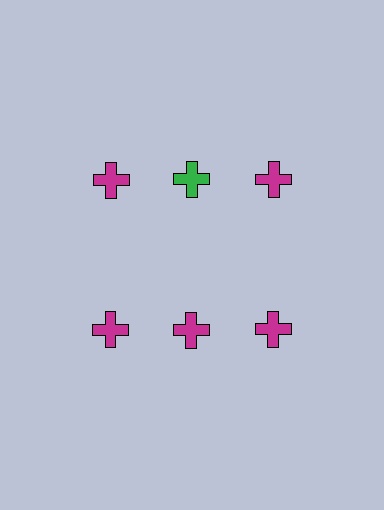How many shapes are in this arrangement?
There are 6 shapes arranged in a grid pattern.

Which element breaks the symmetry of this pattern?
The green cross in the top row, second from left column breaks the symmetry. All other shapes are magenta crosses.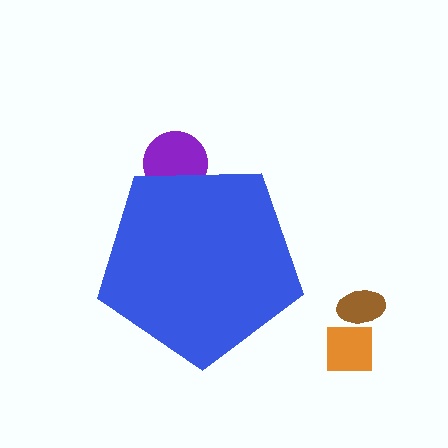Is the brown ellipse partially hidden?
No, the brown ellipse is fully visible.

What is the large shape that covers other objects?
A blue pentagon.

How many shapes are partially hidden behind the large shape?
1 shape is partially hidden.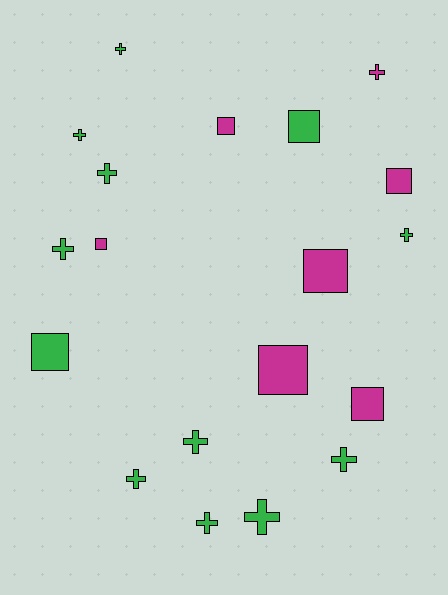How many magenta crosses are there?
There is 1 magenta cross.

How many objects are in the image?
There are 19 objects.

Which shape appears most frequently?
Cross, with 11 objects.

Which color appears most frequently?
Green, with 12 objects.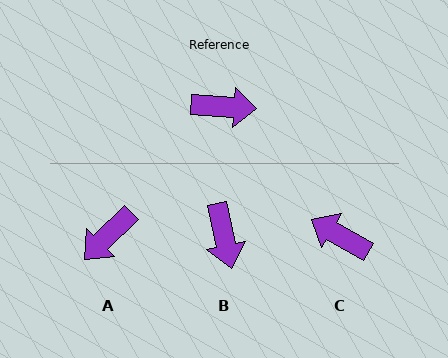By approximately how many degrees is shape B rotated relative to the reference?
Approximately 74 degrees clockwise.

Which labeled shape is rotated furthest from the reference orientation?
C, about 154 degrees away.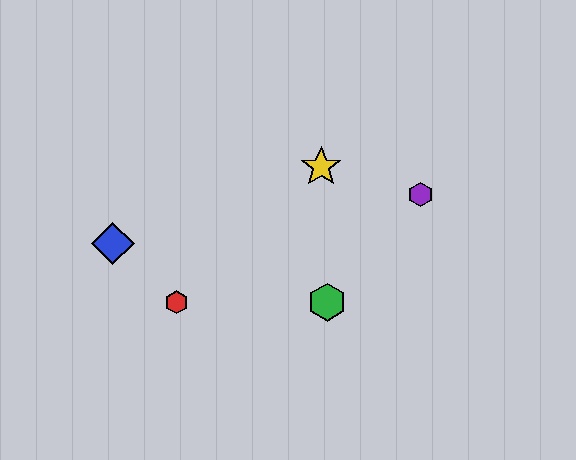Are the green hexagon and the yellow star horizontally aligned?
No, the green hexagon is at y≈302 and the yellow star is at y≈167.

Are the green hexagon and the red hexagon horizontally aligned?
Yes, both are at y≈302.